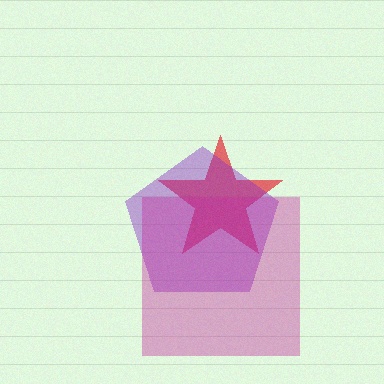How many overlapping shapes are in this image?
There are 3 overlapping shapes in the image.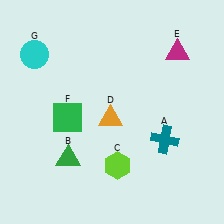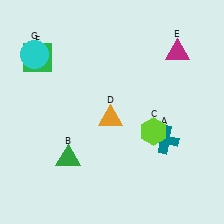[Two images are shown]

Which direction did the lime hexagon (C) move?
The lime hexagon (C) moved right.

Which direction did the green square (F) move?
The green square (F) moved up.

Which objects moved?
The objects that moved are: the lime hexagon (C), the green square (F).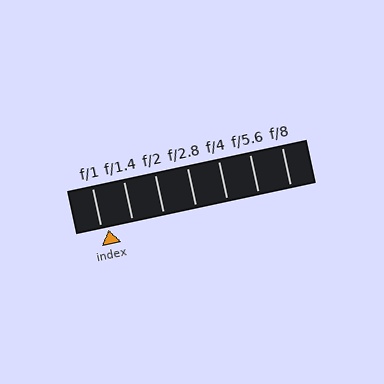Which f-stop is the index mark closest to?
The index mark is closest to f/1.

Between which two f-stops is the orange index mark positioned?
The index mark is between f/1 and f/1.4.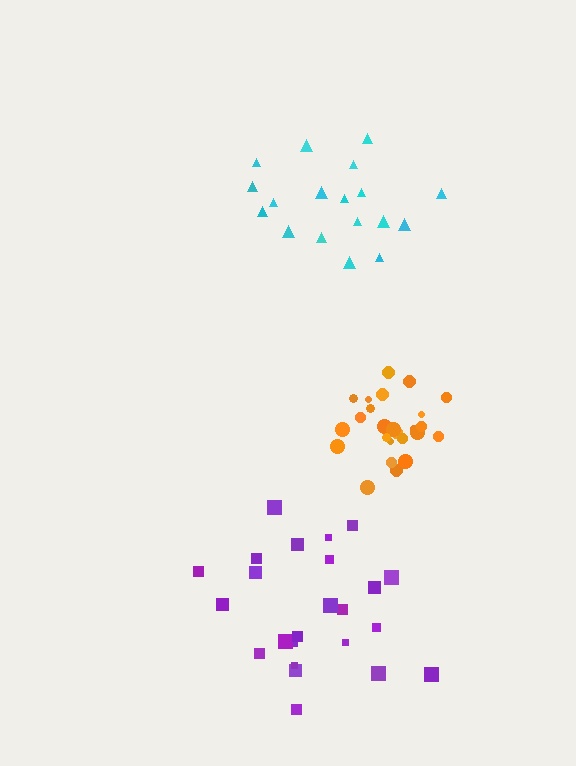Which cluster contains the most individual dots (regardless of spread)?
Orange (27).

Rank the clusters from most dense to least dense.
orange, cyan, purple.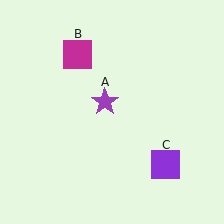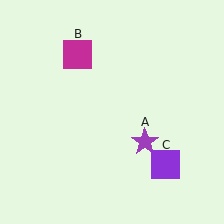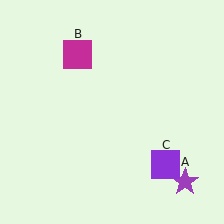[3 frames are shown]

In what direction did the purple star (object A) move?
The purple star (object A) moved down and to the right.